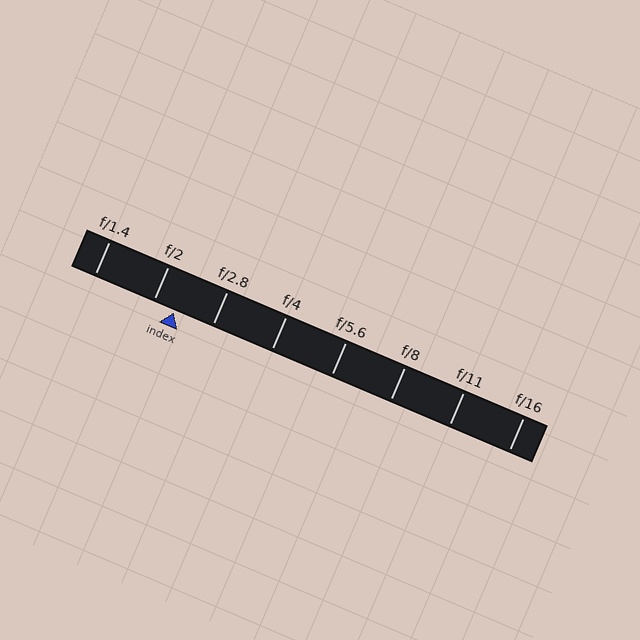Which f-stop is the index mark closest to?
The index mark is closest to f/2.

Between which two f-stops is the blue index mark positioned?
The index mark is between f/2 and f/2.8.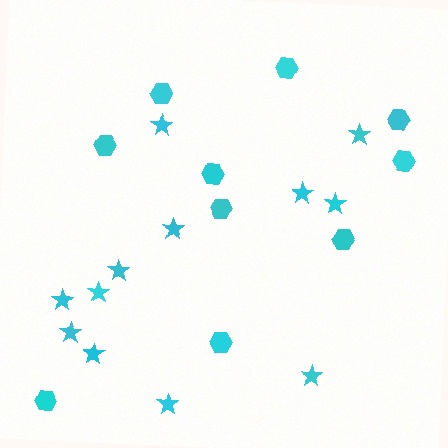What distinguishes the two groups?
There are 2 groups: one group of hexagons (10) and one group of stars (12).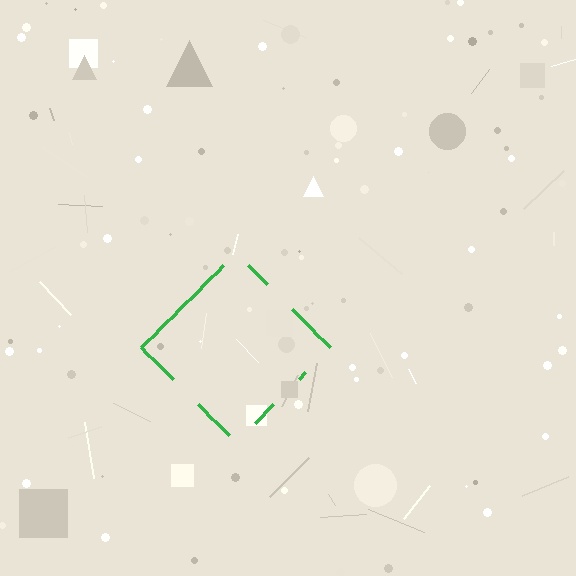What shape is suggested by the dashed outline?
The dashed outline suggests a diamond.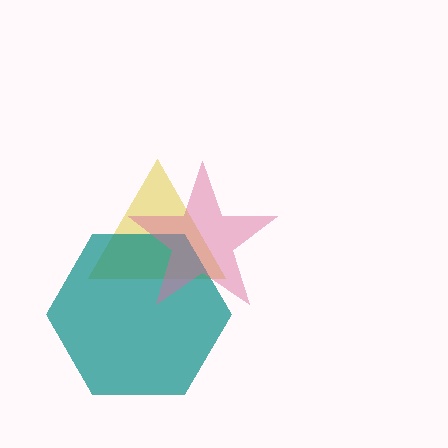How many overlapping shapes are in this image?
There are 3 overlapping shapes in the image.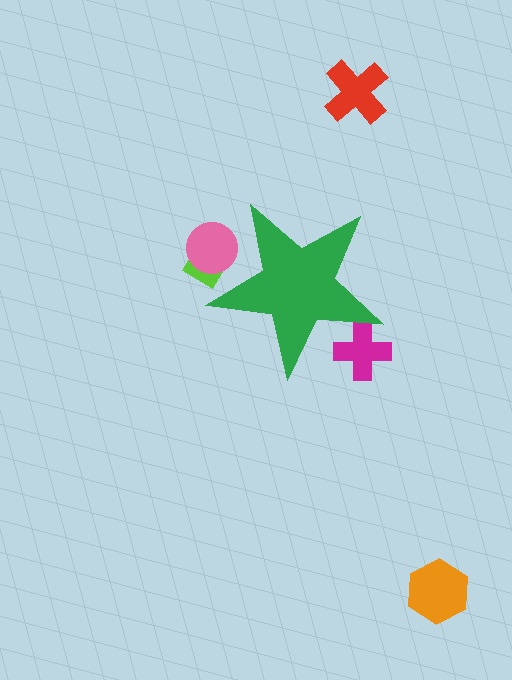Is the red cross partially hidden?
No, the red cross is fully visible.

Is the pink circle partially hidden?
Yes, the pink circle is partially hidden behind the green star.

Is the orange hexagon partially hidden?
No, the orange hexagon is fully visible.